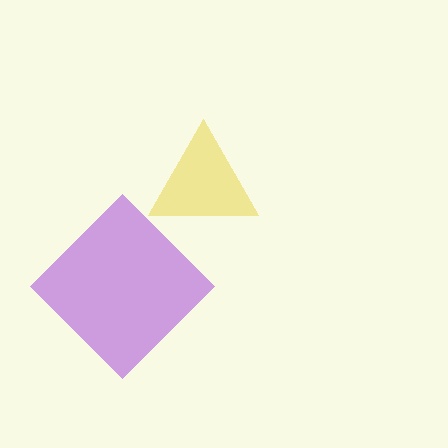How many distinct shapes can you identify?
There are 2 distinct shapes: a purple diamond, a yellow triangle.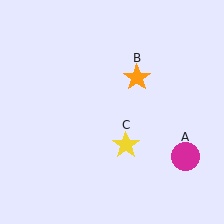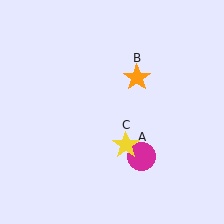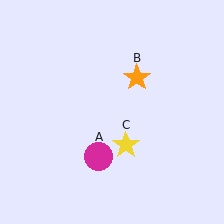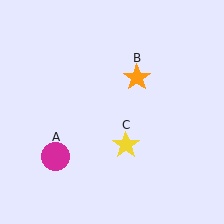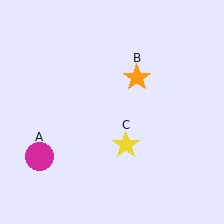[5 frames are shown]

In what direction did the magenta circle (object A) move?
The magenta circle (object A) moved left.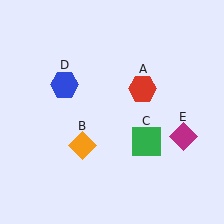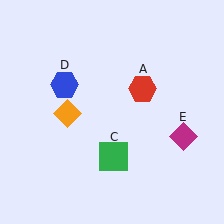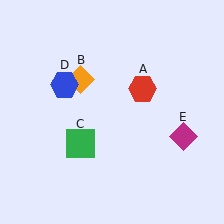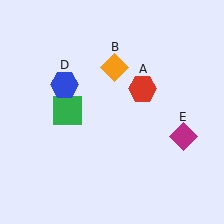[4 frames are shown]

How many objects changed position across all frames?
2 objects changed position: orange diamond (object B), green square (object C).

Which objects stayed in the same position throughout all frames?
Red hexagon (object A) and blue hexagon (object D) and magenta diamond (object E) remained stationary.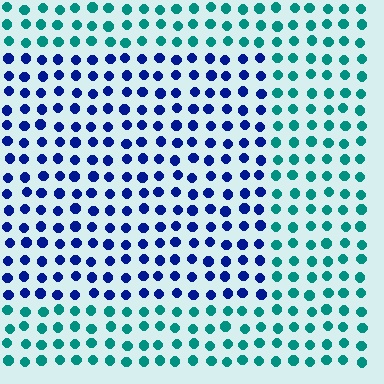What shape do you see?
I see a rectangle.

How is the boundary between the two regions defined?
The boundary is defined purely by a slight shift in hue (about 58 degrees). Spacing, size, and orientation are identical on both sides.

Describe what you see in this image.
The image is filled with small teal elements in a uniform arrangement. A rectangle-shaped region is visible where the elements are tinted to a slightly different hue, forming a subtle color boundary.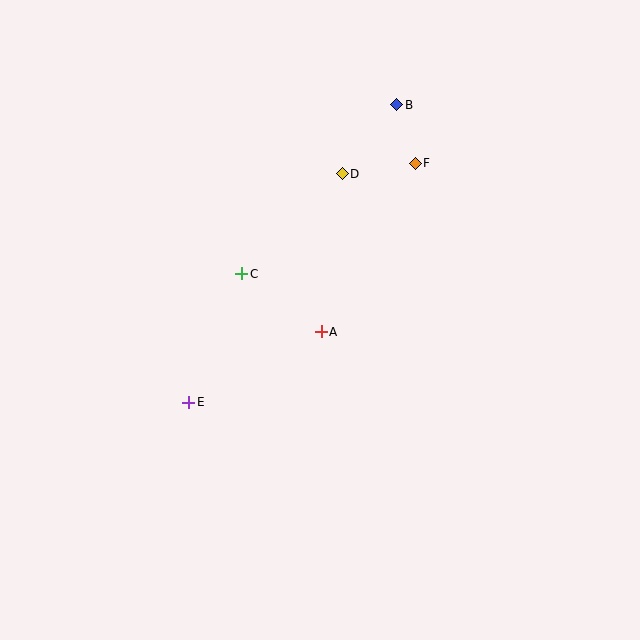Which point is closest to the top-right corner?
Point B is closest to the top-right corner.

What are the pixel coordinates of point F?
Point F is at (415, 163).